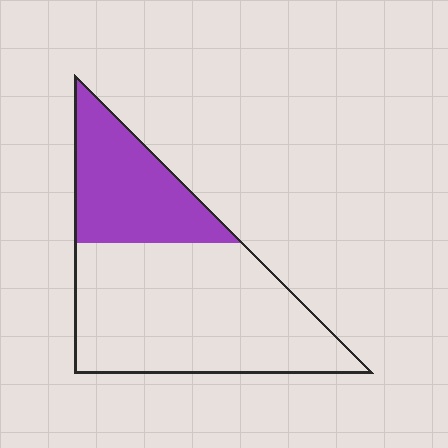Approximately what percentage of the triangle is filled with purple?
Approximately 30%.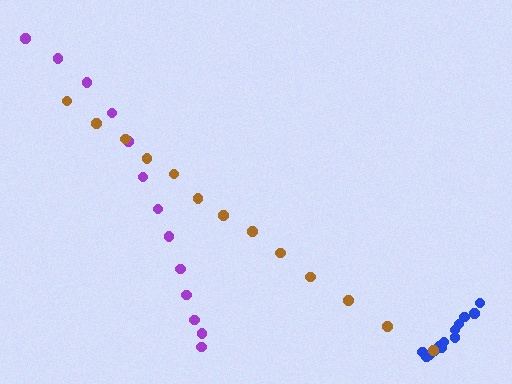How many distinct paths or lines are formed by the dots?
There are 3 distinct paths.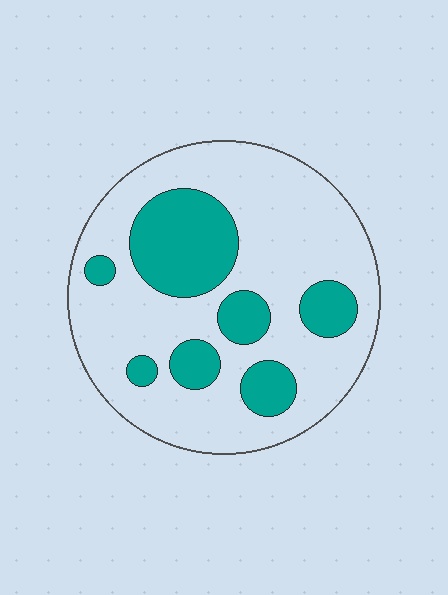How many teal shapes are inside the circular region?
7.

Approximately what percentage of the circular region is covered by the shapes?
Approximately 25%.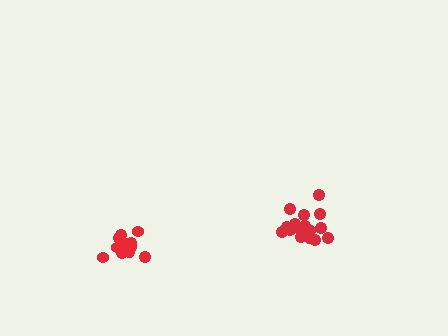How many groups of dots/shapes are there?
There are 2 groups.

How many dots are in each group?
Group 1: 16 dots, Group 2: 15 dots (31 total).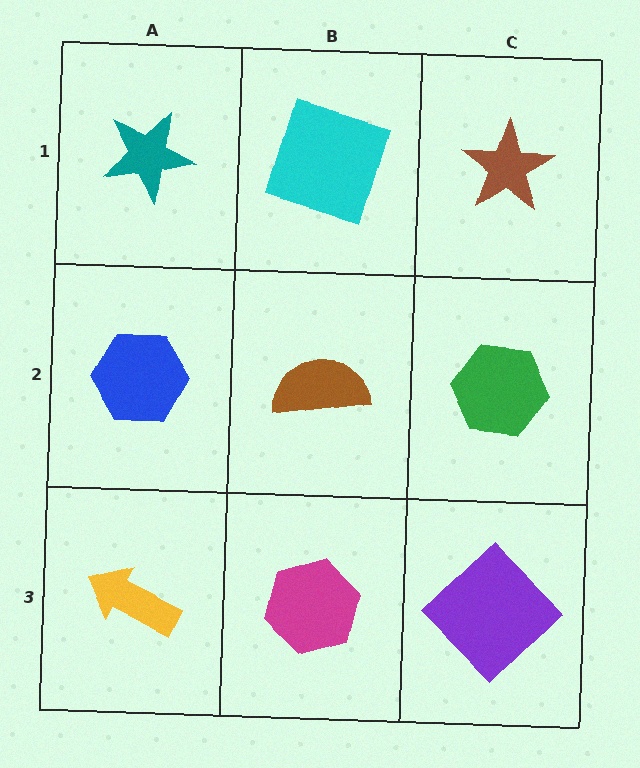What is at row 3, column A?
A yellow arrow.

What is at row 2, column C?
A green hexagon.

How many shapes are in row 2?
3 shapes.